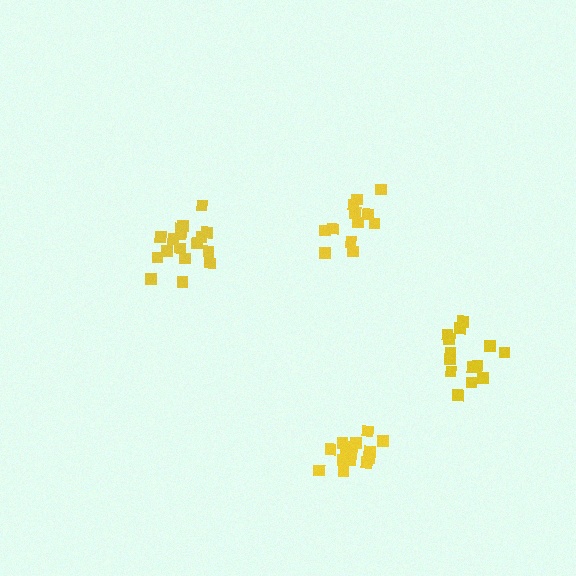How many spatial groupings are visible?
There are 4 spatial groupings.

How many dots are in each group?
Group 1: 17 dots, Group 2: 12 dots, Group 3: 14 dots, Group 4: 16 dots (59 total).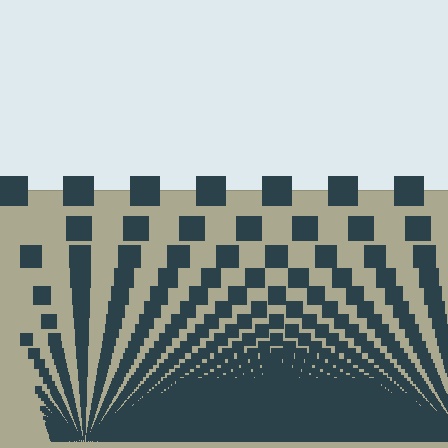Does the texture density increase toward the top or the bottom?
Density increases toward the bottom.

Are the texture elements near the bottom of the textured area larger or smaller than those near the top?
Smaller. The gradient is inverted — elements near the bottom are smaller and denser.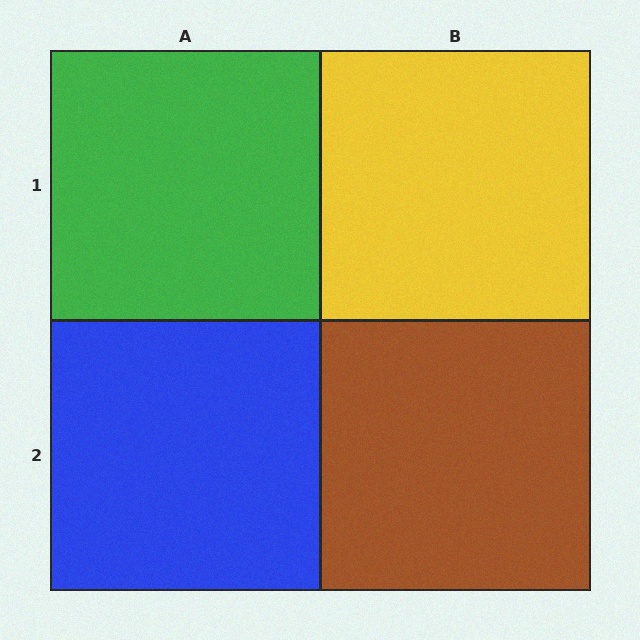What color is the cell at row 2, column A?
Blue.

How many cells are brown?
1 cell is brown.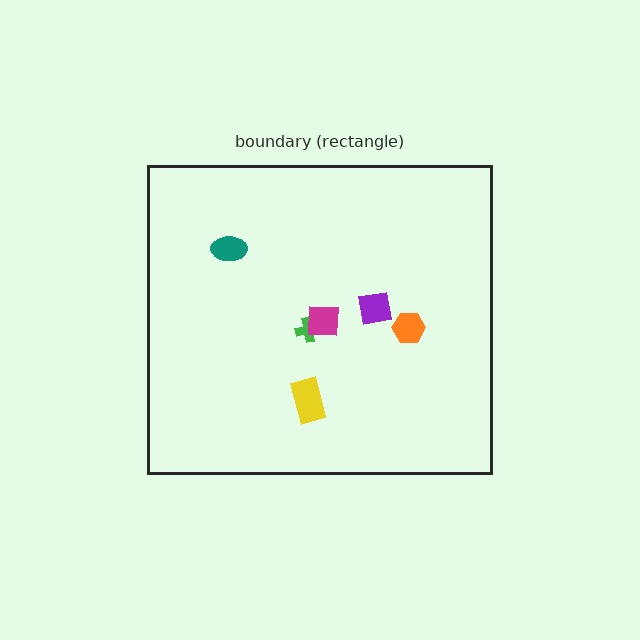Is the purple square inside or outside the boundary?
Inside.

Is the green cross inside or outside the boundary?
Inside.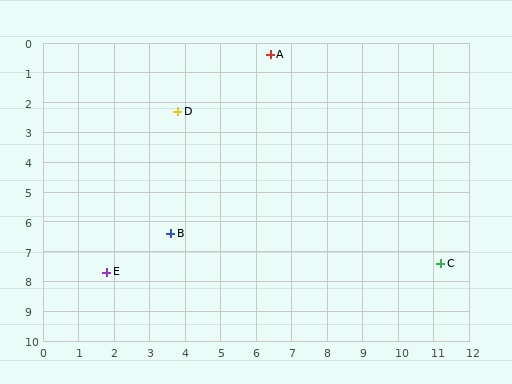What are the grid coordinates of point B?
Point B is at approximately (3.6, 6.4).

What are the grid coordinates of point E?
Point E is at approximately (1.8, 7.7).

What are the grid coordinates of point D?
Point D is at approximately (3.8, 2.3).